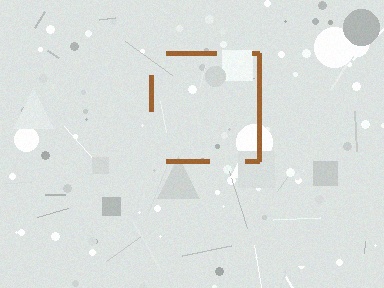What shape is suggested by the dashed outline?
The dashed outline suggests a square.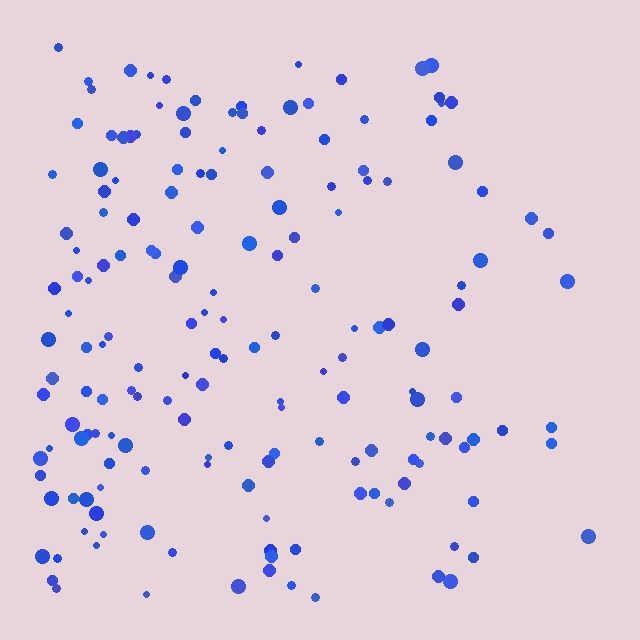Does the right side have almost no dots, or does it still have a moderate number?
Still a moderate number, just noticeably fewer than the left.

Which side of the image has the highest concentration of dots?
The left.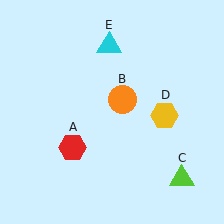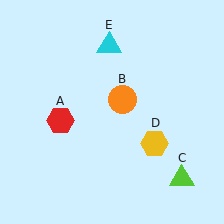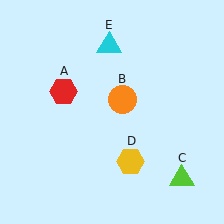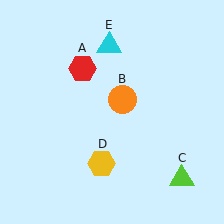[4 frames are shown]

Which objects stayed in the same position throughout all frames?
Orange circle (object B) and lime triangle (object C) and cyan triangle (object E) remained stationary.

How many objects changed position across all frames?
2 objects changed position: red hexagon (object A), yellow hexagon (object D).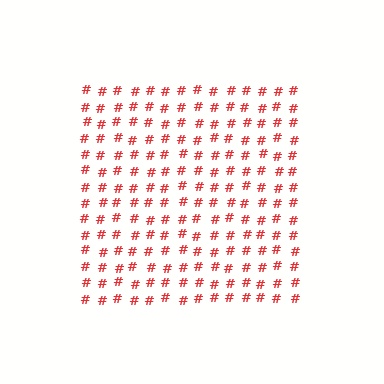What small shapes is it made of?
It is made of small hash symbols.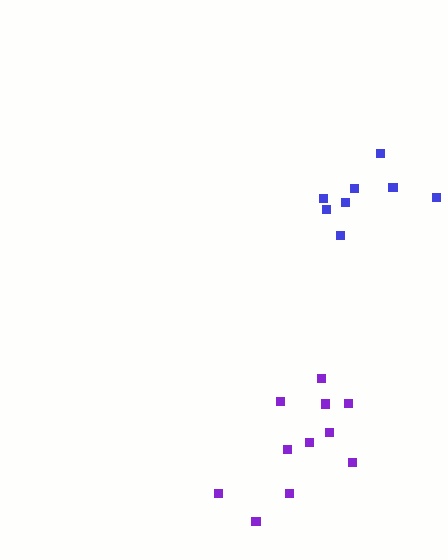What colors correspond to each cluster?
The clusters are colored: purple, blue.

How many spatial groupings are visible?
There are 2 spatial groupings.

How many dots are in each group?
Group 1: 11 dots, Group 2: 8 dots (19 total).